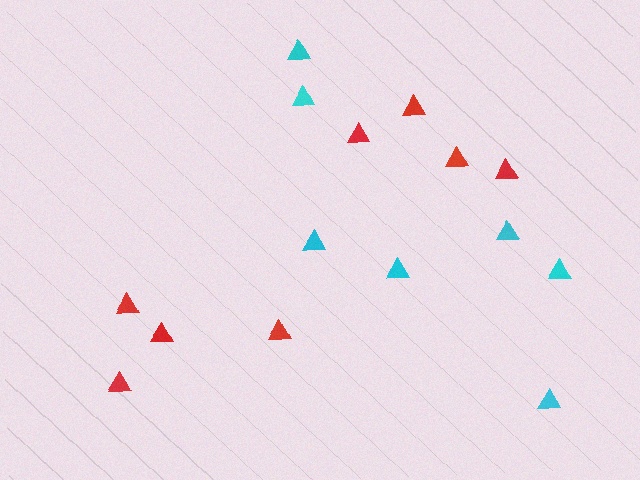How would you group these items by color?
There are 2 groups: one group of cyan triangles (7) and one group of red triangles (8).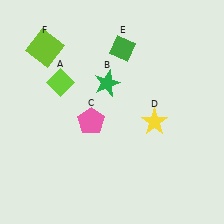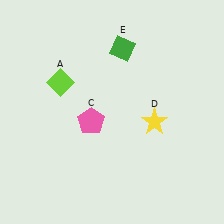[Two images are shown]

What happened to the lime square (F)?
The lime square (F) was removed in Image 2. It was in the top-left area of Image 1.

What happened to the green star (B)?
The green star (B) was removed in Image 2. It was in the top-left area of Image 1.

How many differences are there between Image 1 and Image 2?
There are 2 differences between the two images.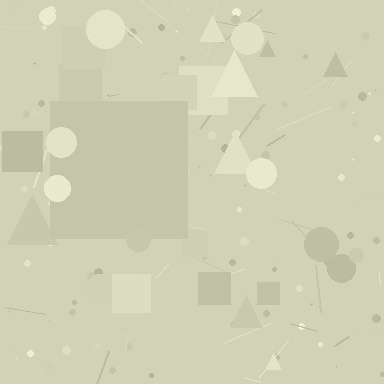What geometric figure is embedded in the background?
A square is embedded in the background.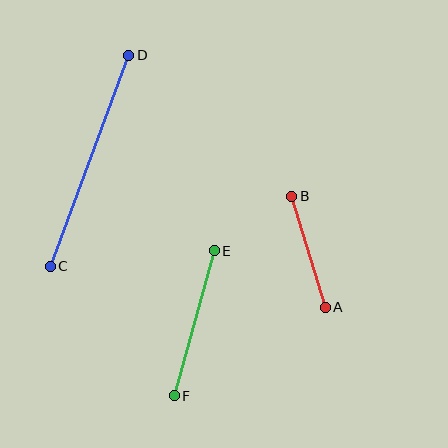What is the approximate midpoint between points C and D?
The midpoint is at approximately (90, 161) pixels.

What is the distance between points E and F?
The distance is approximately 150 pixels.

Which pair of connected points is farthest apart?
Points C and D are farthest apart.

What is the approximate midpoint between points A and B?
The midpoint is at approximately (308, 252) pixels.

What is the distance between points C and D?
The distance is approximately 225 pixels.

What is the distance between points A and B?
The distance is approximately 116 pixels.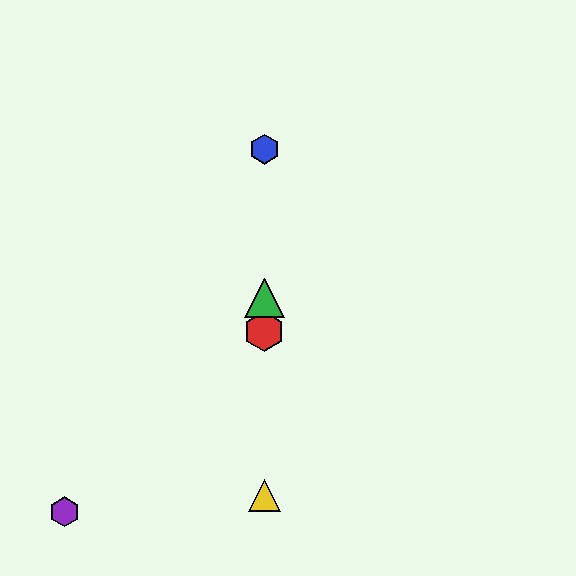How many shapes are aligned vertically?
4 shapes (the red hexagon, the blue hexagon, the green triangle, the yellow triangle) are aligned vertically.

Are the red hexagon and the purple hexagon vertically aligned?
No, the red hexagon is at x≈264 and the purple hexagon is at x≈64.